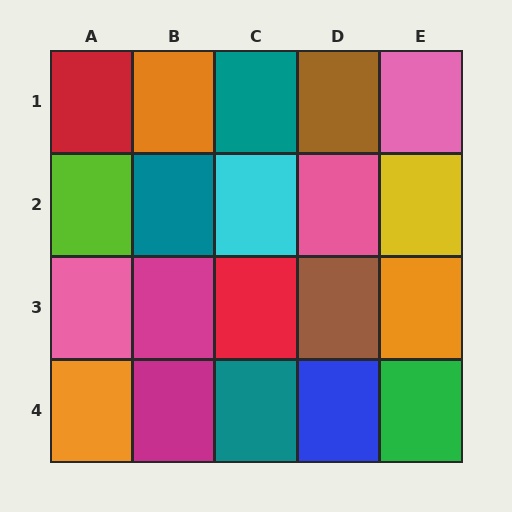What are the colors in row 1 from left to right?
Red, orange, teal, brown, pink.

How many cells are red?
2 cells are red.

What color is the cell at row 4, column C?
Teal.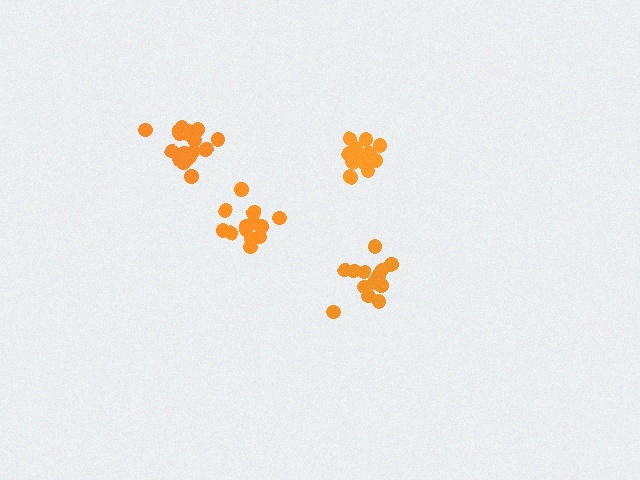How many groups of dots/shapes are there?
There are 4 groups.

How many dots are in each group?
Group 1: 15 dots, Group 2: 14 dots, Group 3: 13 dots, Group 4: 19 dots (61 total).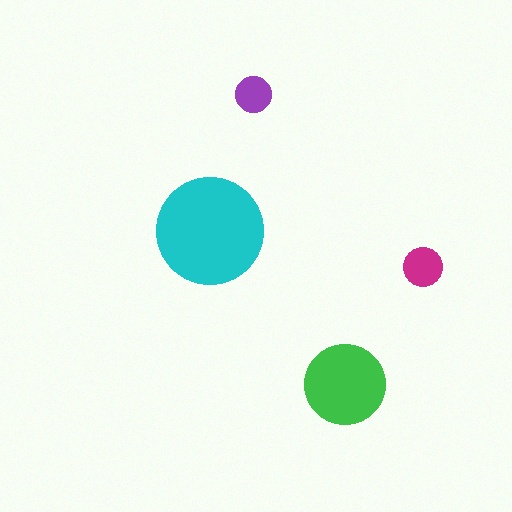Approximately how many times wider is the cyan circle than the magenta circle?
About 2.5 times wider.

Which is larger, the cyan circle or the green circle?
The cyan one.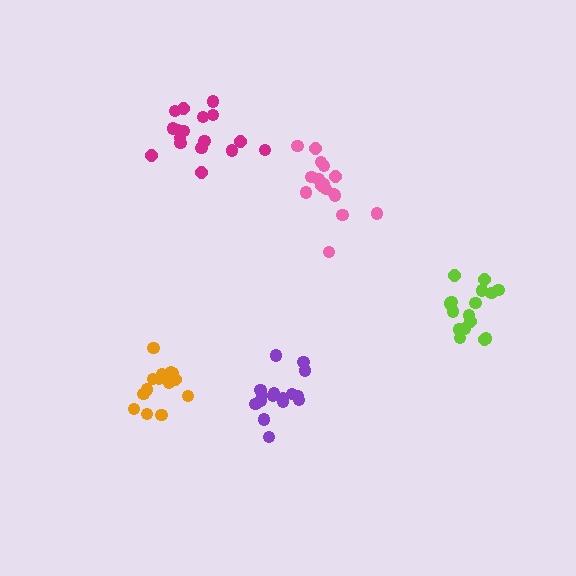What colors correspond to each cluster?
The clusters are colored: pink, purple, lime, orange, magenta.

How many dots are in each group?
Group 1: 16 dots, Group 2: 16 dots, Group 3: 16 dots, Group 4: 14 dots, Group 5: 17 dots (79 total).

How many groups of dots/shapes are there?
There are 5 groups.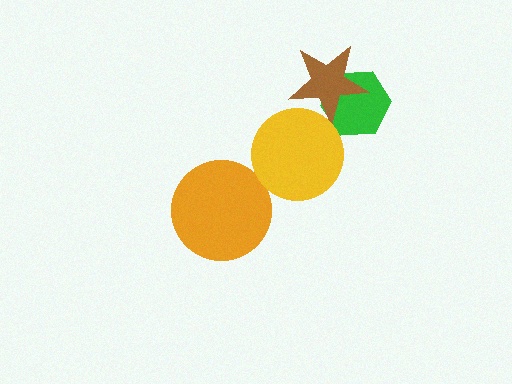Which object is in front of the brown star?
The yellow circle is in front of the brown star.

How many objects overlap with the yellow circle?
1 object overlaps with the yellow circle.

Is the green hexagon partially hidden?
Yes, it is partially covered by another shape.